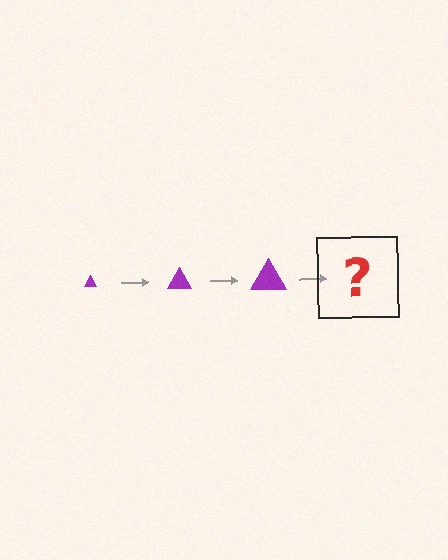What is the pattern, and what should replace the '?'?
The pattern is that the triangle gets progressively larger each step. The '?' should be a purple triangle, larger than the previous one.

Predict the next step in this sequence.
The next step is a purple triangle, larger than the previous one.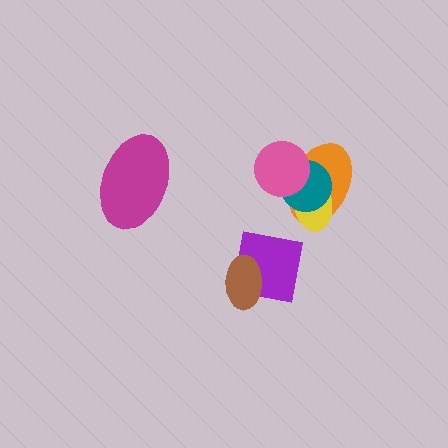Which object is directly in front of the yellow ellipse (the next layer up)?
The teal circle is directly in front of the yellow ellipse.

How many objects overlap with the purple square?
1 object overlaps with the purple square.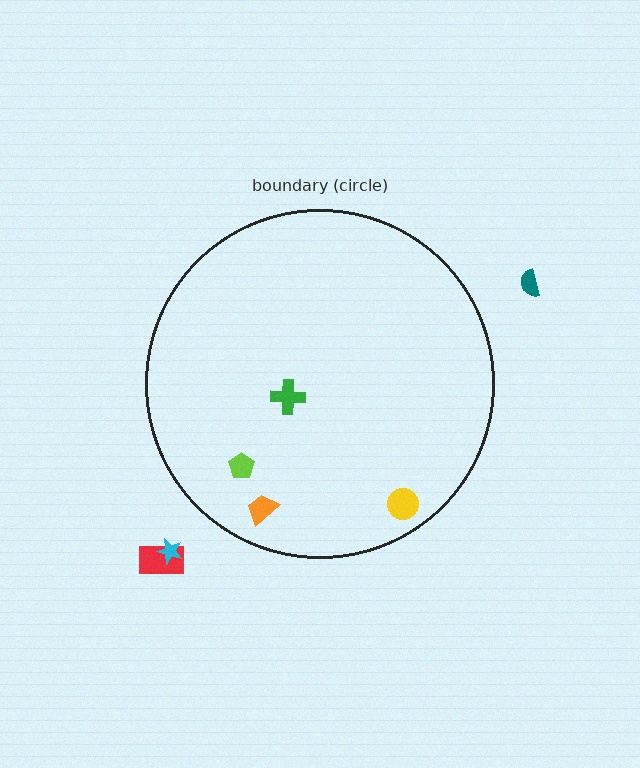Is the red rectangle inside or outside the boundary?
Outside.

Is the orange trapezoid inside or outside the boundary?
Inside.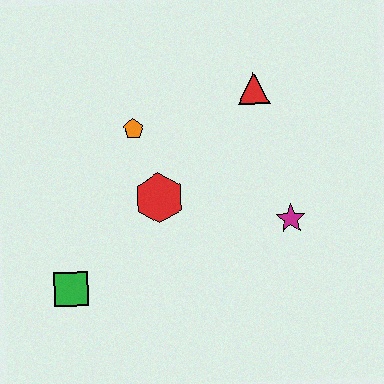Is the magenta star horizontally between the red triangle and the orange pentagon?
No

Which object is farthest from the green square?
The red triangle is farthest from the green square.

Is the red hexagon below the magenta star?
No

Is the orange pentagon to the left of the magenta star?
Yes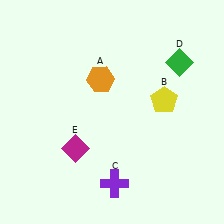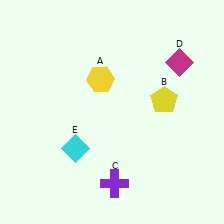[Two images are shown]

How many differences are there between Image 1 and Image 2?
There are 3 differences between the two images.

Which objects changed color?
A changed from orange to yellow. D changed from green to magenta. E changed from magenta to cyan.